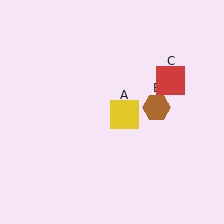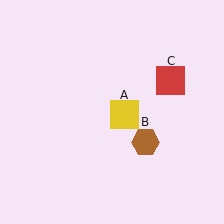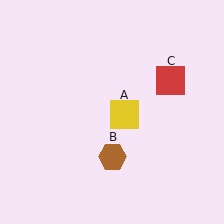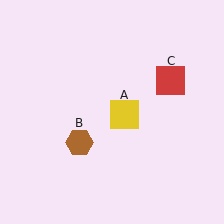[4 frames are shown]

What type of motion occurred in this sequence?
The brown hexagon (object B) rotated clockwise around the center of the scene.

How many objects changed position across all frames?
1 object changed position: brown hexagon (object B).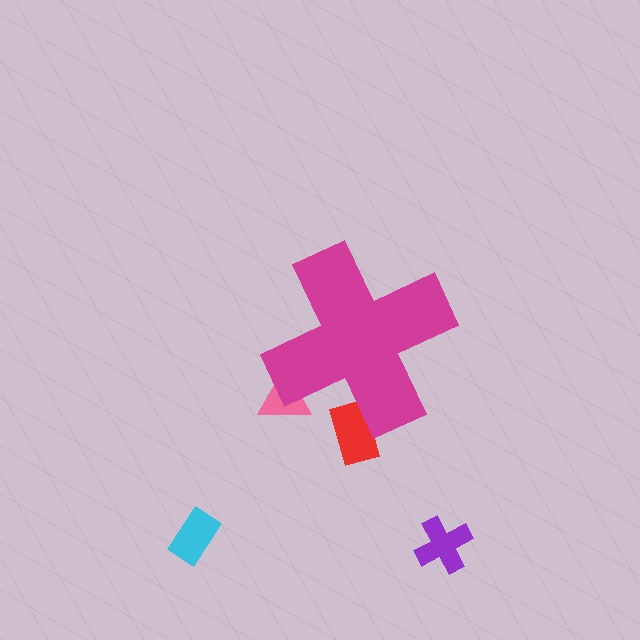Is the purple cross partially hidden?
No, the purple cross is fully visible.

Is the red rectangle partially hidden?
Yes, the red rectangle is partially hidden behind the magenta cross.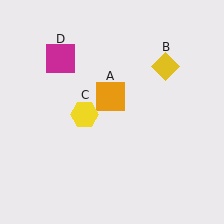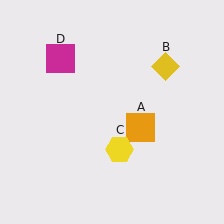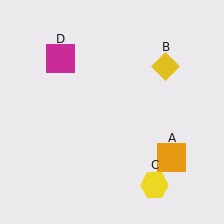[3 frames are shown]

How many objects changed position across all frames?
2 objects changed position: orange square (object A), yellow hexagon (object C).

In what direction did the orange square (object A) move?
The orange square (object A) moved down and to the right.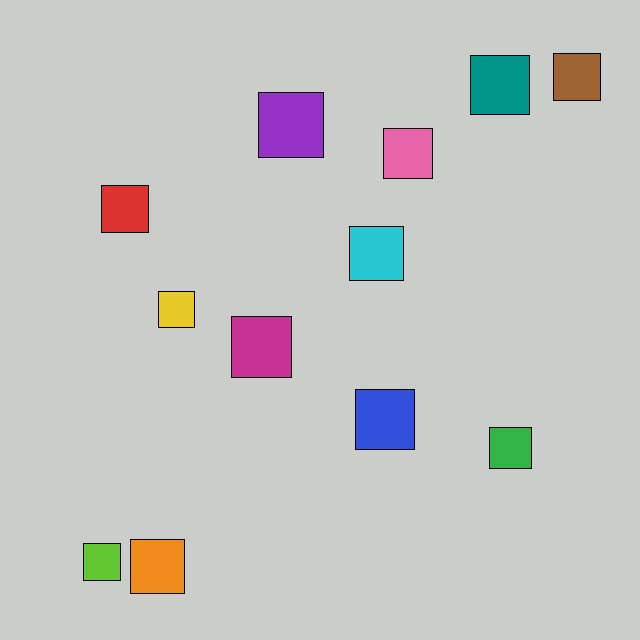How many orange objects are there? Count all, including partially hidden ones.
There is 1 orange object.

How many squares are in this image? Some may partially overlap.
There are 12 squares.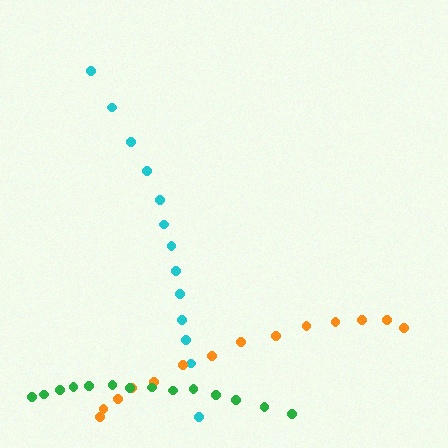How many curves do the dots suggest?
There are 3 distinct paths.